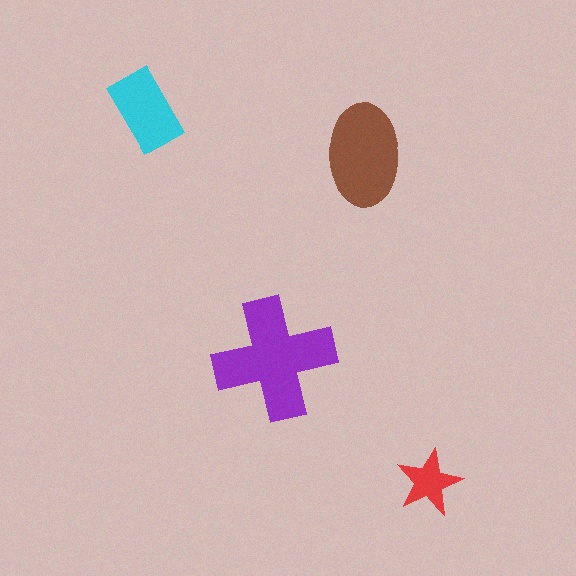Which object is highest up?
The cyan rectangle is topmost.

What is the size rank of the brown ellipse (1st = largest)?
2nd.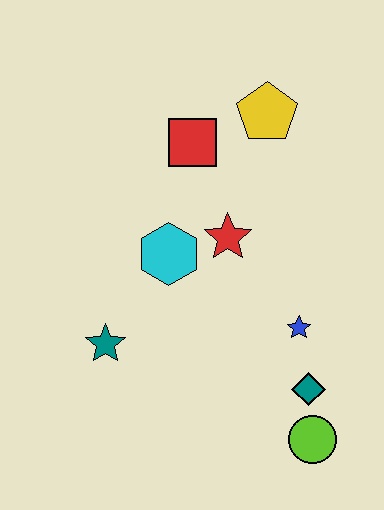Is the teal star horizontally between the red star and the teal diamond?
No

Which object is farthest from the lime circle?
The yellow pentagon is farthest from the lime circle.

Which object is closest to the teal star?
The cyan hexagon is closest to the teal star.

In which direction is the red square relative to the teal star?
The red square is above the teal star.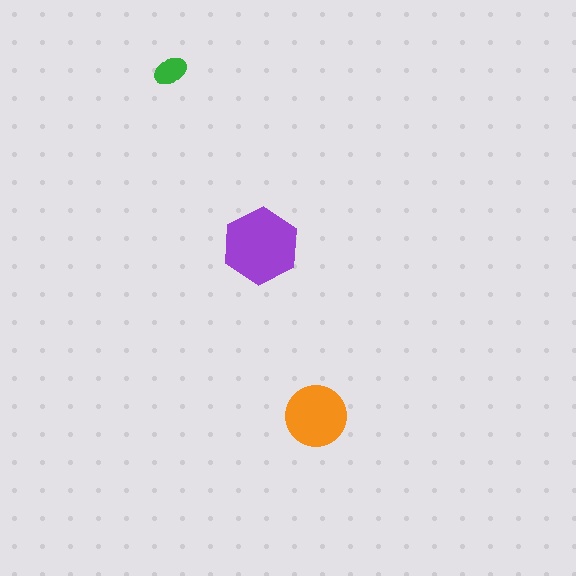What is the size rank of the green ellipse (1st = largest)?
3rd.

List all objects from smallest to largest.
The green ellipse, the orange circle, the purple hexagon.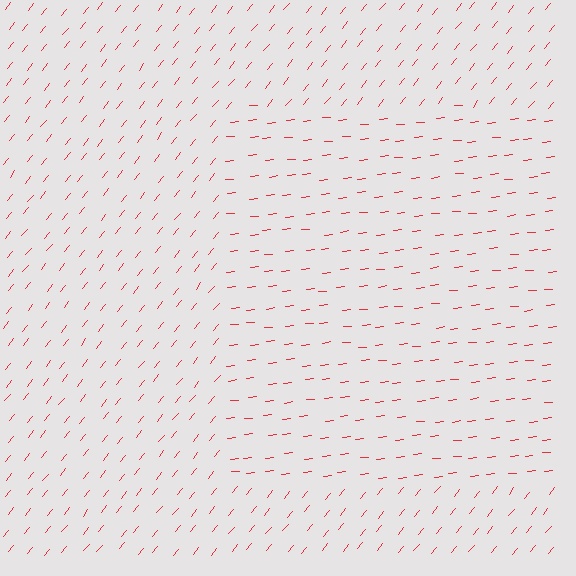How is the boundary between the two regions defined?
The boundary is defined purely by a change in line orientation (approximately 45 degrees difference). All lines are the same color and thickness.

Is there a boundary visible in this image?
Yes, there is a texture boundary formed by a change in line orientation.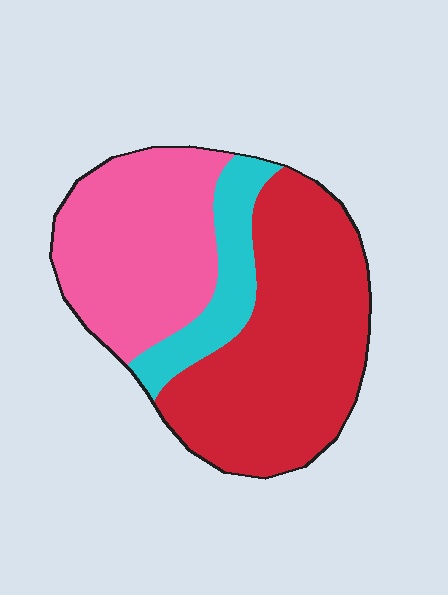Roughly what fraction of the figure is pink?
Pink takes up about three eighths (3/8) of the figure.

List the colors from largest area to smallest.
From largest to smallest: red, pink, cyan.